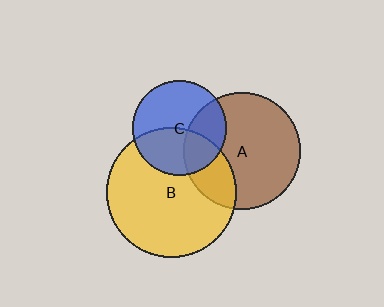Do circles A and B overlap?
Yes.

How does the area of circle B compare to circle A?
Approximately 1.2 times.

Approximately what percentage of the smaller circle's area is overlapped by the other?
Approximately 25%.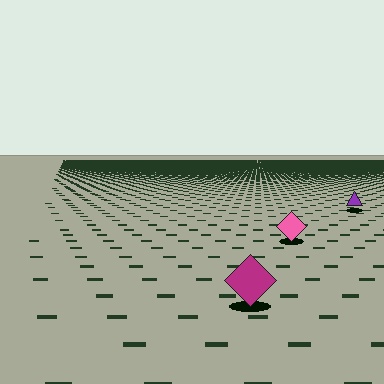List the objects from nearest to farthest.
From nearest to farthest: the magenta diamond, the pink diamond, the purple triangle.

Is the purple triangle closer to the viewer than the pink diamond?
No. The pink diamond is closer — you can tell from the texture gradient: the ground texture is coarser near it.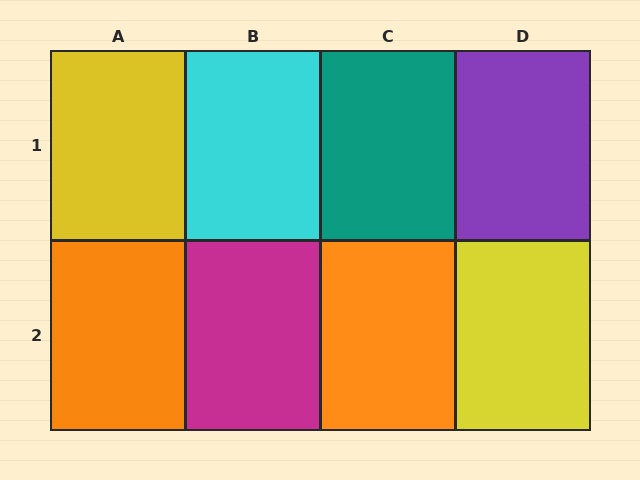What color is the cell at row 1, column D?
Purple.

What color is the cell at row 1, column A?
Yellow.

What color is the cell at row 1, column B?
Cyan.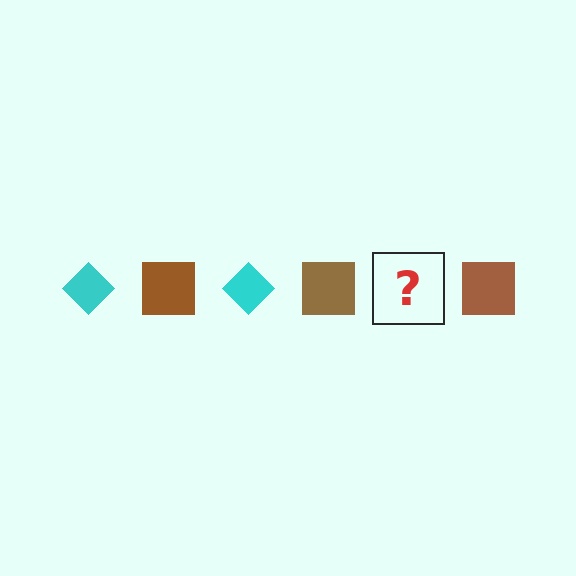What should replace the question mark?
The question mark should be replaced with a cyan diamond.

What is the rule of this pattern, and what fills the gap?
The rule is that the pattern alternates between cyan diamond and brown square. The gap should be filled with a cyan diamond.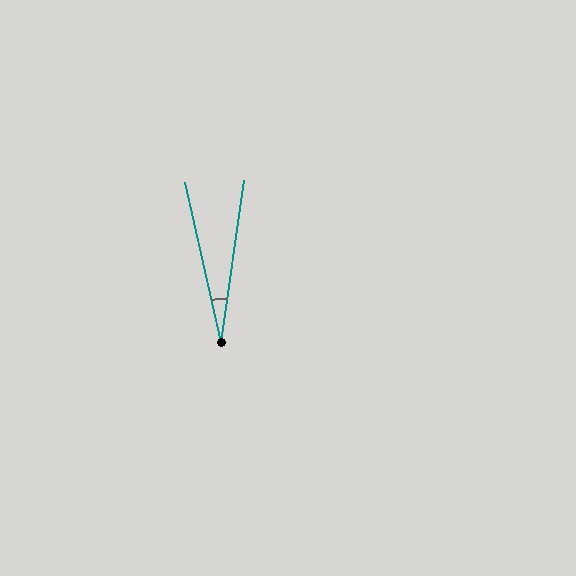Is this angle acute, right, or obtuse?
It is acute.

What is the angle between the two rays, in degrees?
Approximately 21 degrees.